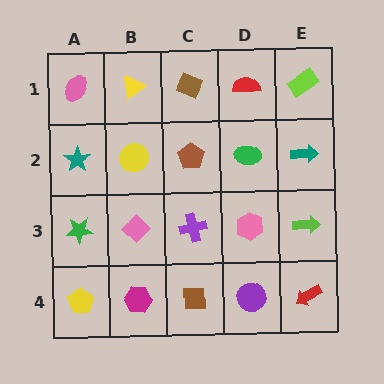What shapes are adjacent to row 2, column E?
A lime rectangle (row 1, column E), a lime arrow (row 3, column E), a green ellipse (row 2, column D).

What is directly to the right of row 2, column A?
A yellow circle.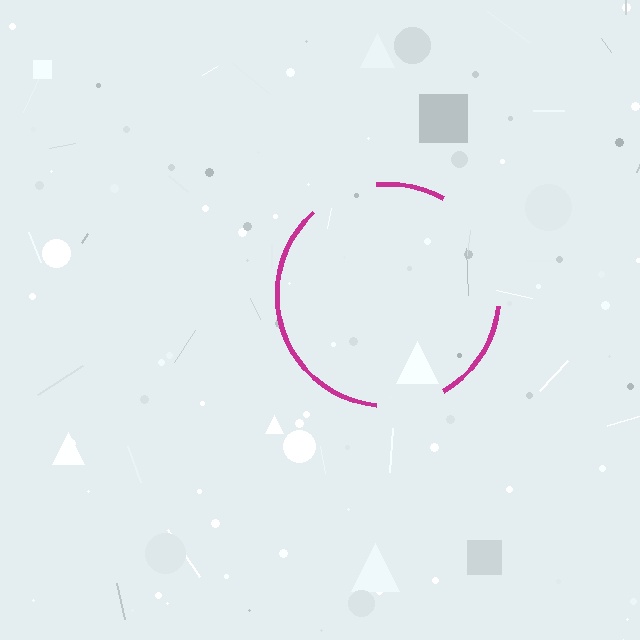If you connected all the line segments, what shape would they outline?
They would outline a circle.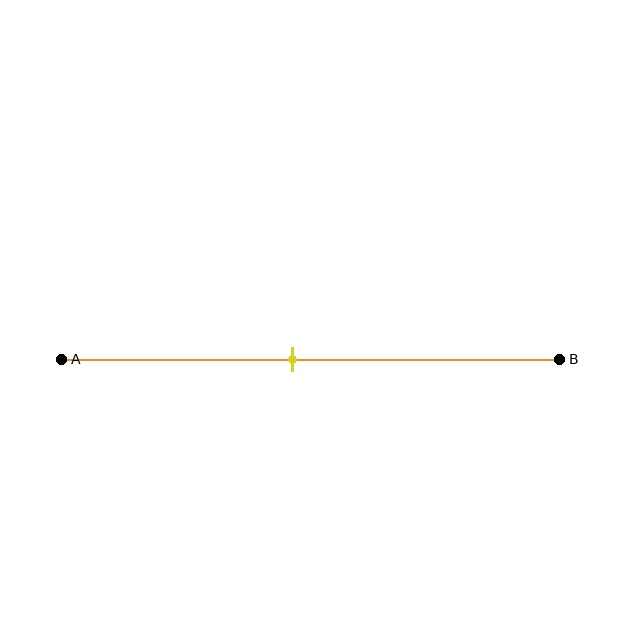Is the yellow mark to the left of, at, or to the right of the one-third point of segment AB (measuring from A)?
The yellow mark is to the right of the one-third point of segment AB.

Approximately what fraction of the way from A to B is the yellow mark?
The yellow mark is approximately 45% of the way from A to B.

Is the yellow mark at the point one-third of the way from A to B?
No, the mark is at about 45% from A, not at the 33% one-third point.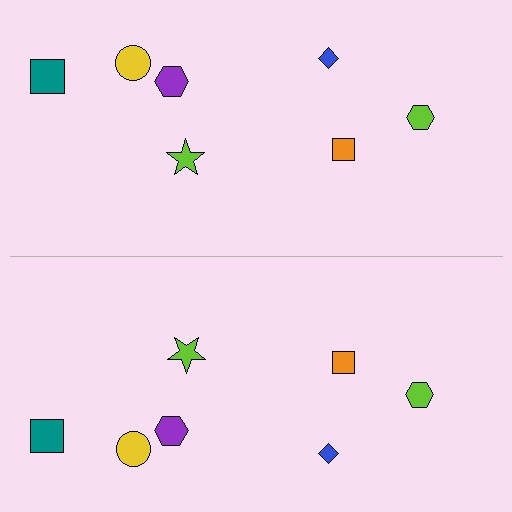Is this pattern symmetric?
Yes, this pattern has bilateral (reflection) symmetry.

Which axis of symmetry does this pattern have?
The pattern has a horizontal axis of symmetry running through the center of the image.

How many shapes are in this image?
There are 14 shapes in this image.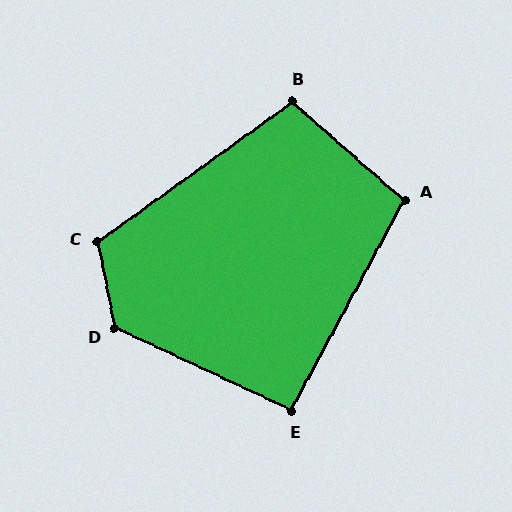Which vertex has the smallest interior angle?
E, at approximately 93 degrees.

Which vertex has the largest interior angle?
D, at approximately 126 degrees.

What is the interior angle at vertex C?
Approximately 115 degrees (obtuse).